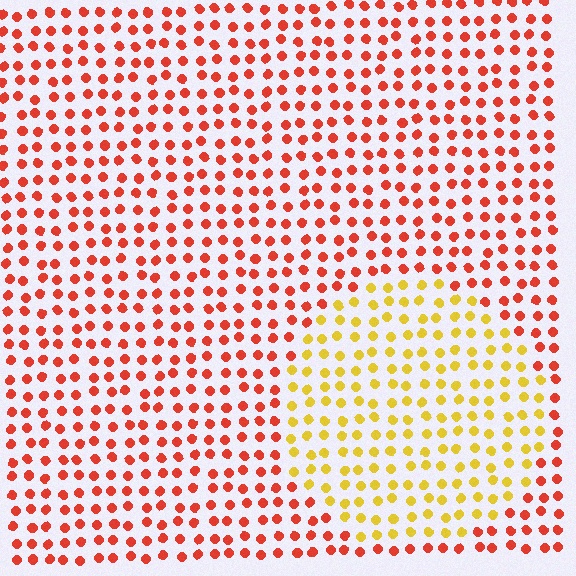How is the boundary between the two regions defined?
The boundary is defined purely by a slight shift in hue (about 48 degrees). Spacing, size, and orientation are identical on both sides.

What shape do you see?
I see a circle.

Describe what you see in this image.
The image is filled with small red elements in a uniform arrangement. A circle-shaped region is visible where the elements are tinted to a slightly different hue, forming a subtle color boundary.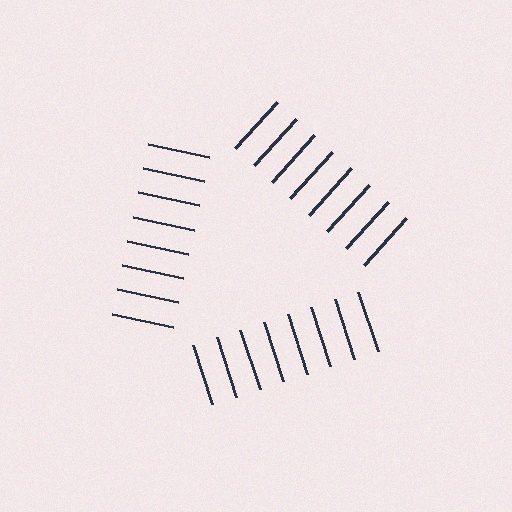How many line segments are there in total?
24 — 8 along each of the 3 edges.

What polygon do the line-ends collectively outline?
An illusory triangle — the line segments terminate on its edges but no continuous stroke is drawn.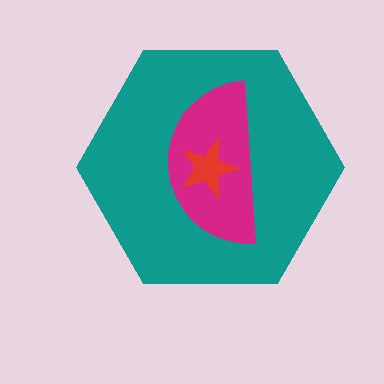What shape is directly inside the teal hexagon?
The magenta semicircle.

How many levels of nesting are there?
3.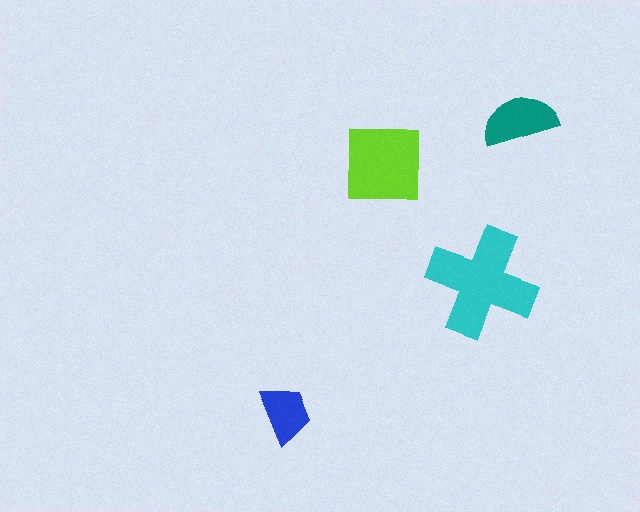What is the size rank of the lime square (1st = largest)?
2nd.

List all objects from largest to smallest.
The cyan cross, the lime square, the teal semicircle, the blue trapezoid.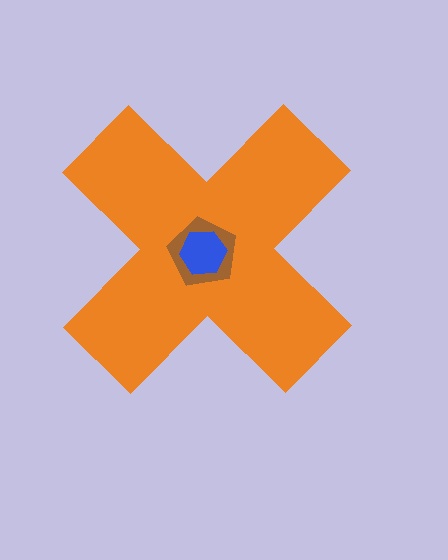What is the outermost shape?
The orange cross.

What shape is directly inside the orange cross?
The brown pentagon.